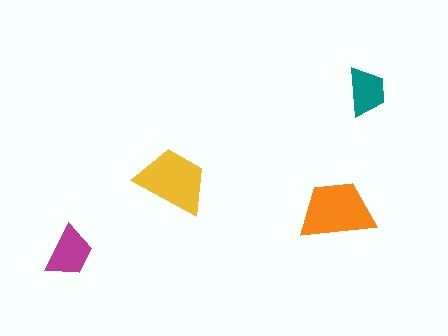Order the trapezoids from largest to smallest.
the orange one, the yellow one, the magenta one, the teal one.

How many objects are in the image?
There are 4 objects in the image.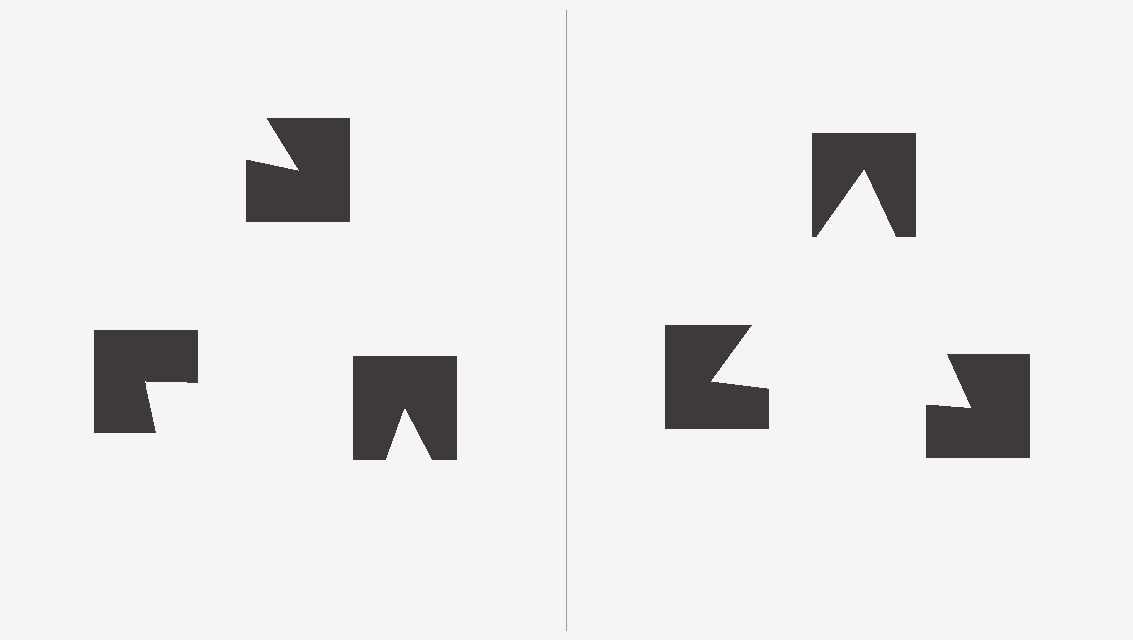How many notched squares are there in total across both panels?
6 — 3 on each side.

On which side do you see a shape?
An illusory triangle appears on the right side. On the left side the wedge cuts are rotated, so no coherent shape forms.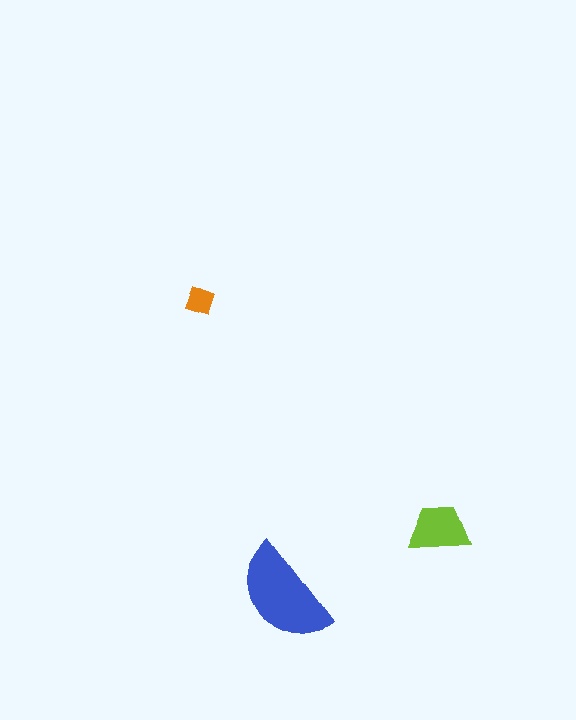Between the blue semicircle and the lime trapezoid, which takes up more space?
The blue semicircle.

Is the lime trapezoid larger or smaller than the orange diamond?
Larger.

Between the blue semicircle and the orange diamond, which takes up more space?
The blue semicircle.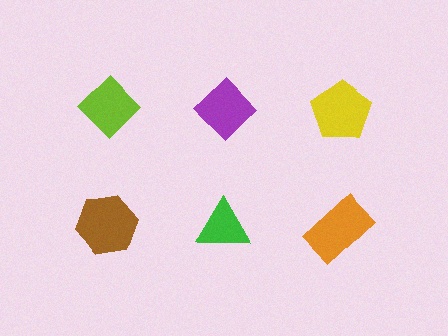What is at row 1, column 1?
A lime diamond.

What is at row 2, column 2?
A green triangle.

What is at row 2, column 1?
A brown hexagon.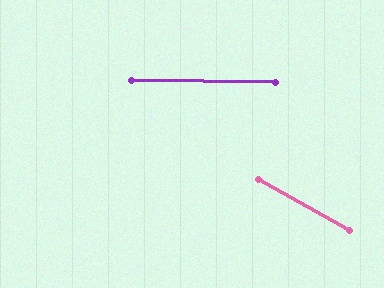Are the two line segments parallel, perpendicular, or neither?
Neither parallel nor perpendicular — they differ by about 28°.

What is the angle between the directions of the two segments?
Approximately 28 degrees.